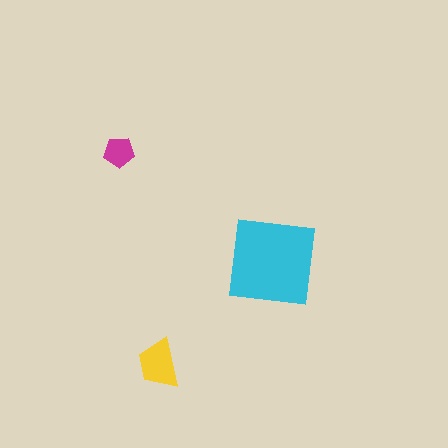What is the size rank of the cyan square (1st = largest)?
1st.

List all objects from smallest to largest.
The magenta pentagon, the yellow trapezoid, the cyan square.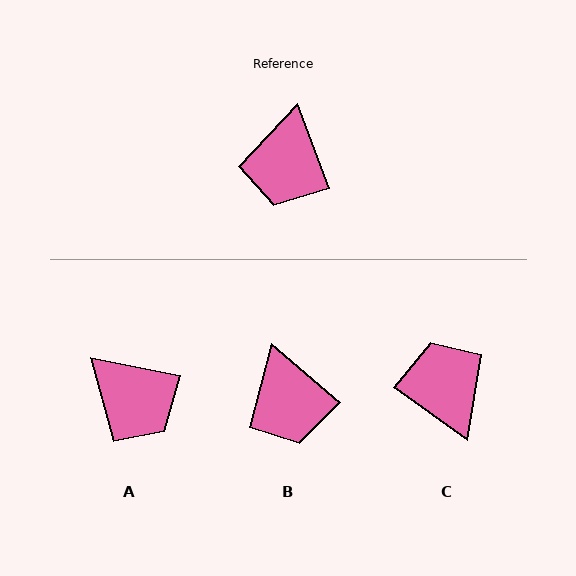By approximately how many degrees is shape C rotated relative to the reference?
Approximately 146 degrees clockwise.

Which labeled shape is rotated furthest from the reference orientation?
C, about 146 degrees away.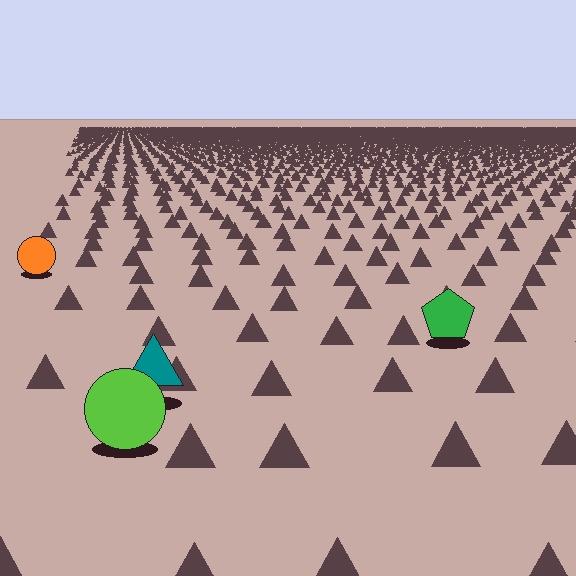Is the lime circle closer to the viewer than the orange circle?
Yes. The lime circle is closer — you can tell from the texture gradient: the ground texture is coarser near it.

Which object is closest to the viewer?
The lime circle is closest. The texture marks near it are larger and more spread out.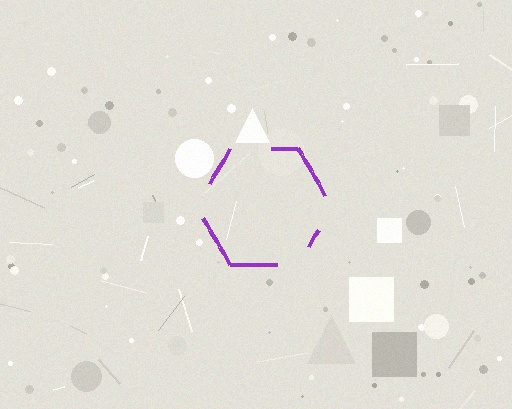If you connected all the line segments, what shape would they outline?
They would outline a hexagon.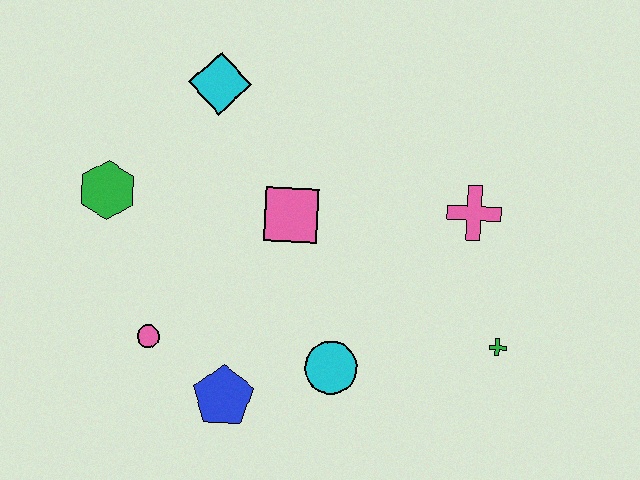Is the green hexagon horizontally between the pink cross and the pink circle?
No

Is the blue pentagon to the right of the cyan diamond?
Yes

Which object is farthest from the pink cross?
The green hexagon is farthest from the pink cross.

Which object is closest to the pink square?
The cyan diamond is closest to the pink square.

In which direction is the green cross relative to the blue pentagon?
The green cross is to the right of the blue pentagon.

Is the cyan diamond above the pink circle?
Yes